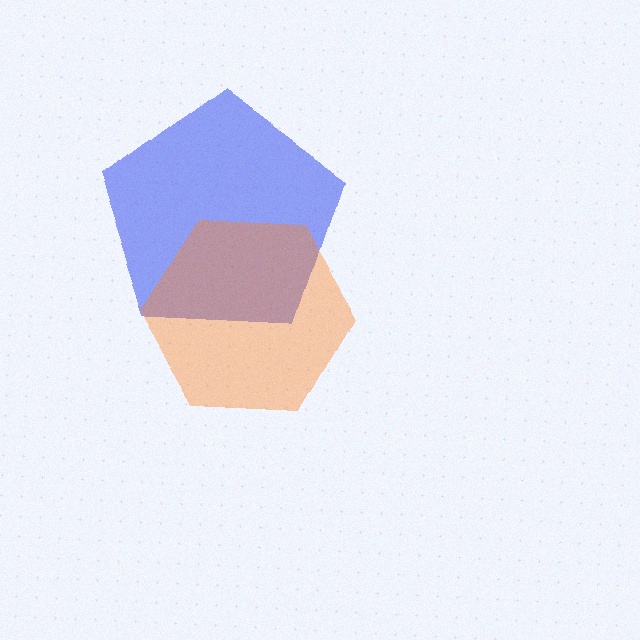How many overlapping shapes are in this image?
There are 2 overlapping shapes in the image.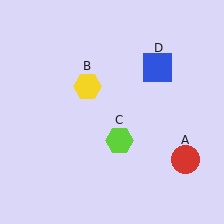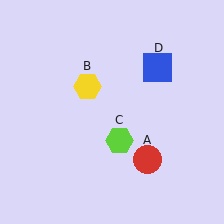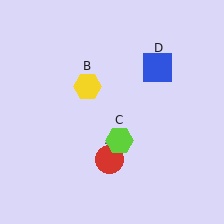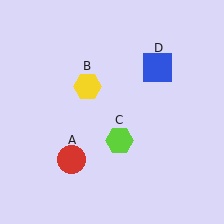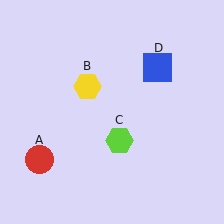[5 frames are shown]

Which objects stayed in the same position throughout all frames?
Yellow hexagon (object B) and lime hexagon (object C) and blue square (object D) remained stationary.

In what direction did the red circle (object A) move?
The red circle (object A) moved left.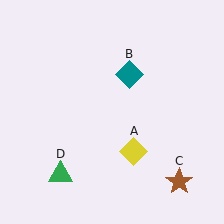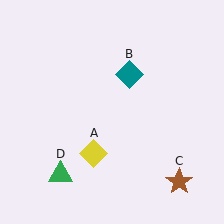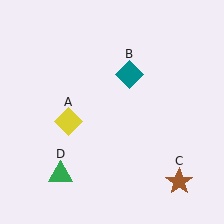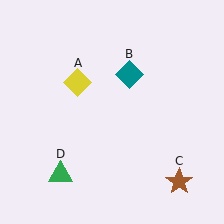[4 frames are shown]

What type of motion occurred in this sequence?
The yellow diamond (object A) rotated clockwise around the center of the scene.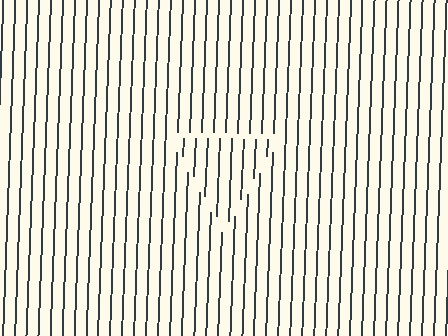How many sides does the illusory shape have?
3 sides — the line-ends trace a triangle.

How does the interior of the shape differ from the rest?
The interior of the shape contains the same grating, shifted by half a period — the contour is defined by the phase discontinuity where line-ends from the inner and outer gratings abut.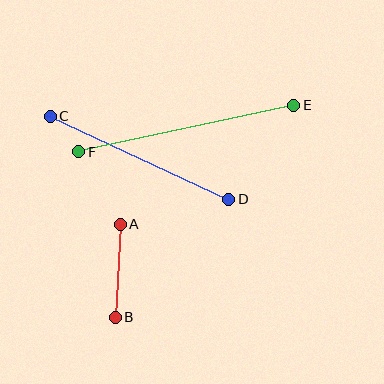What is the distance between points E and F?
The distance is approximately 220 pixels.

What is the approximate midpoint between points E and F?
The midpoint is at approximately (186, 129) pixels.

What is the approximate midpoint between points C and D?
The midpoint is at approximately (140, 158) pixels.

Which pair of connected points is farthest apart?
Points E and F are farthest apart.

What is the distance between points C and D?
The distance is approximately 197 pixels.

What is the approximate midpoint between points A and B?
The midpoint is at approximately (118, 271) pixels.